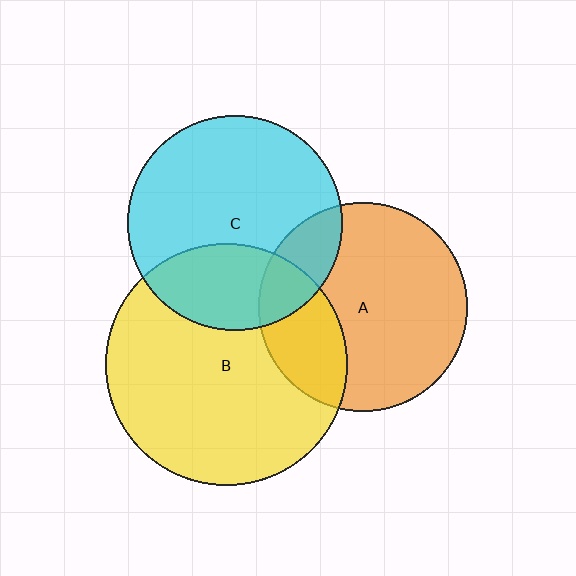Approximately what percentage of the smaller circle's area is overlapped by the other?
Approximately 30%.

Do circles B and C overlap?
Yes.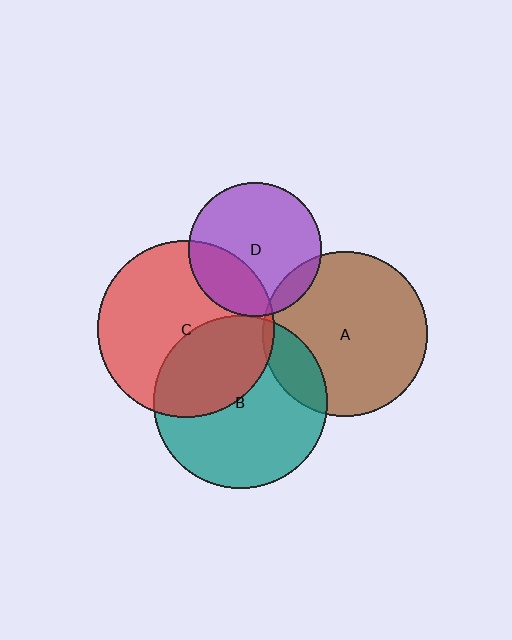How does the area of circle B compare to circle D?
Approximately 1.7 times.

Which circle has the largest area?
Circle C (red).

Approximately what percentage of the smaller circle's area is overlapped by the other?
Approximately 40%.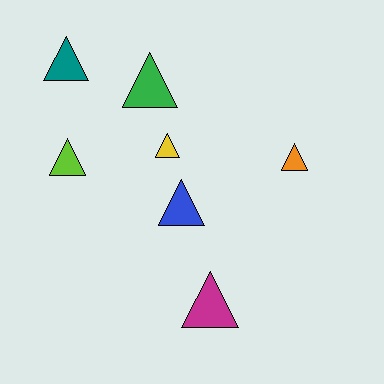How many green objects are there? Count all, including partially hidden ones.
There is 1 green object.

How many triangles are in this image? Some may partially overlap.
There are 7 triangles.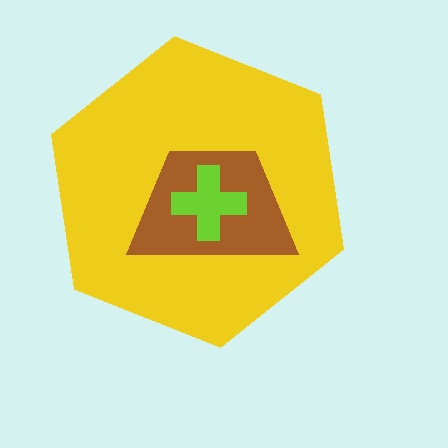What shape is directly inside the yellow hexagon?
The brown trapezoid.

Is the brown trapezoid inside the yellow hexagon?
Yes.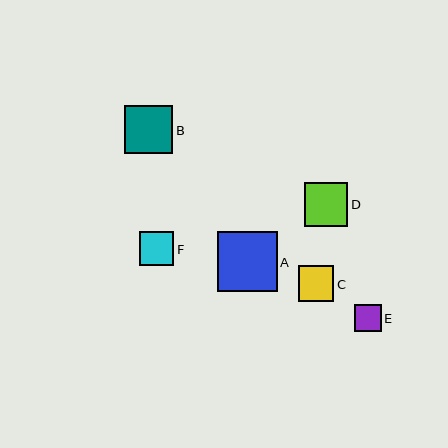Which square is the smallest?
Square E is the smallest with a size of approximately 27 pixels.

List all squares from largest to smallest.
From largest to smallest: A, B, D, C, F, E.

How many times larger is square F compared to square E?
Square F is approximately 1.3 times the size of square E.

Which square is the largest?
Square A is the largest with a size of approximately 59 pixels.